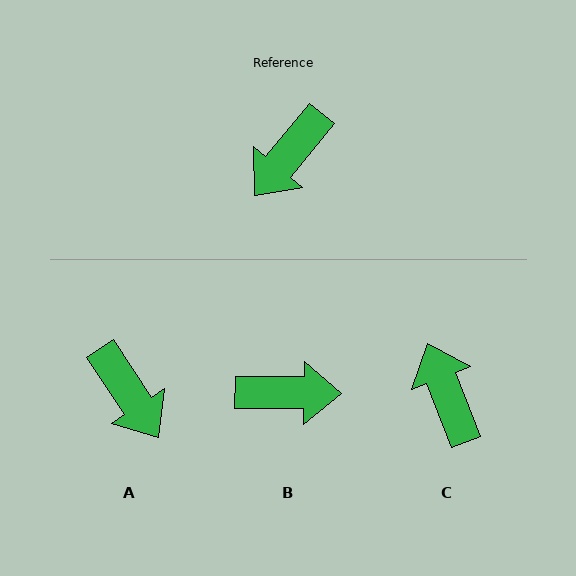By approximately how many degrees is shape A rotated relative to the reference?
Approximately 73 degrees counter-clockwise.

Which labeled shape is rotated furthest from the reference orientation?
B, about 129 degrees away.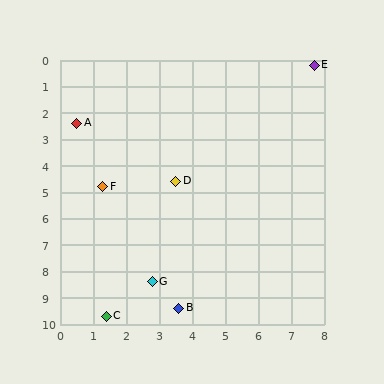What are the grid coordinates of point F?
Point F is at approximately (1.3, 4.8).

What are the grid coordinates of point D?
Point D is at approximately (3.5, 4.6).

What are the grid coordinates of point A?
Point A is at approximately (0.5, 2.4).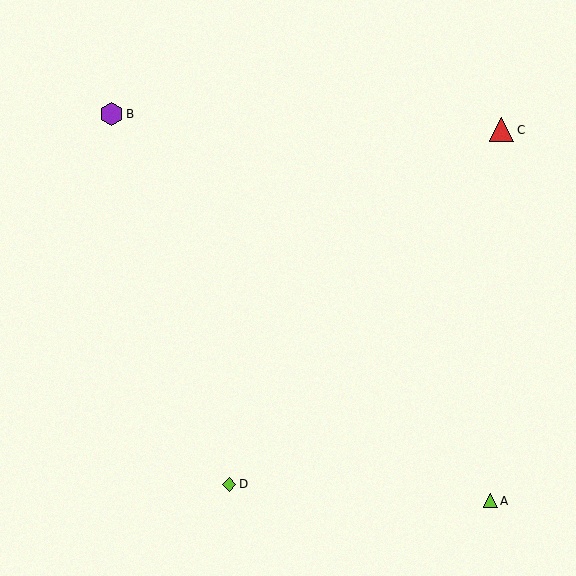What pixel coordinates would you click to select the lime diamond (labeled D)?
Click at (229, 484) to select the lime diamond D.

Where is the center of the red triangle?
The center of the red triangle is at (501, 130).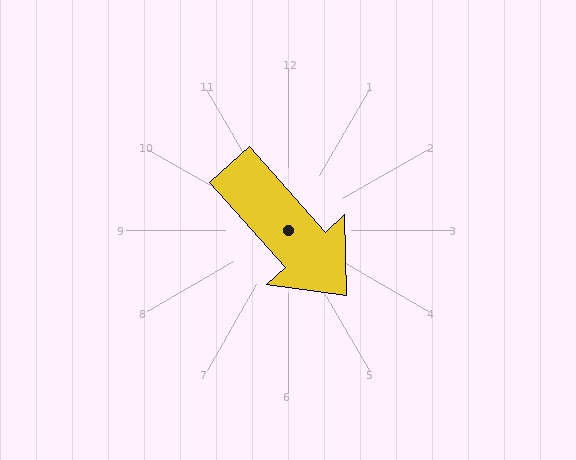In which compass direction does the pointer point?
Southeast.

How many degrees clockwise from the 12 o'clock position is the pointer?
Approximately 138 degrees.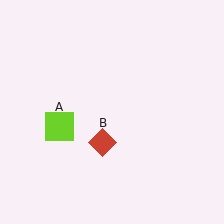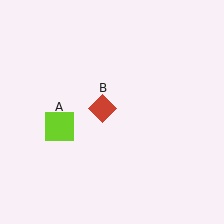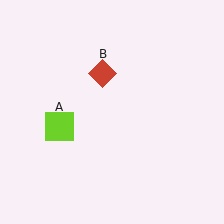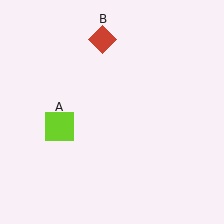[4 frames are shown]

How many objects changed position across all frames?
1 object changed position: red diamond (object B).